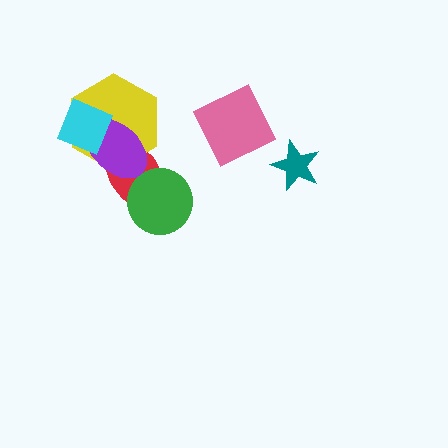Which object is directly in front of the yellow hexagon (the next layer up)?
The purple ellipse is directly in front of the yellow hexagon.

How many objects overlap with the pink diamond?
0 objects overlap with the pink diamond.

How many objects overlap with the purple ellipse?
3 objects overlap with the purple ellipse.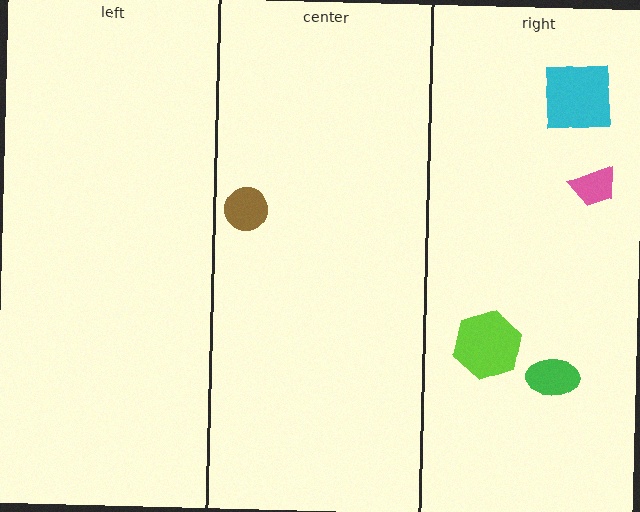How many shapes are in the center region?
1.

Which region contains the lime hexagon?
The right region.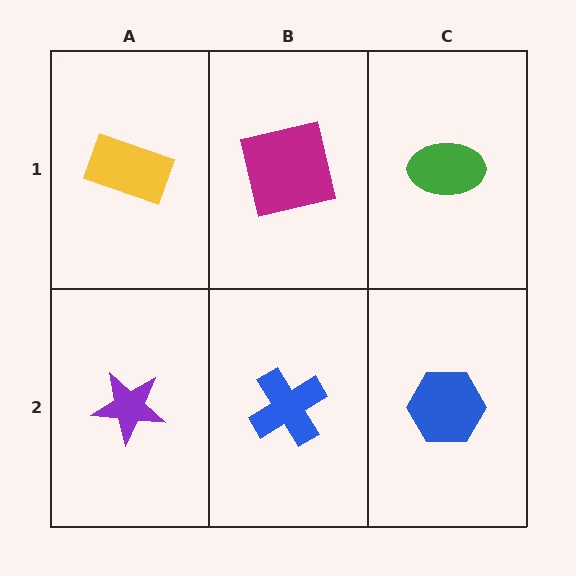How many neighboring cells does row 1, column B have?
3.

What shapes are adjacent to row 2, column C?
A green ellipse (row 1, column C), a blue cross (row 2, column B).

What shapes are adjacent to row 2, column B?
A magenta square (row 1, column B), a purple star (row 2, column A), a blue hexagon (row 2, column C).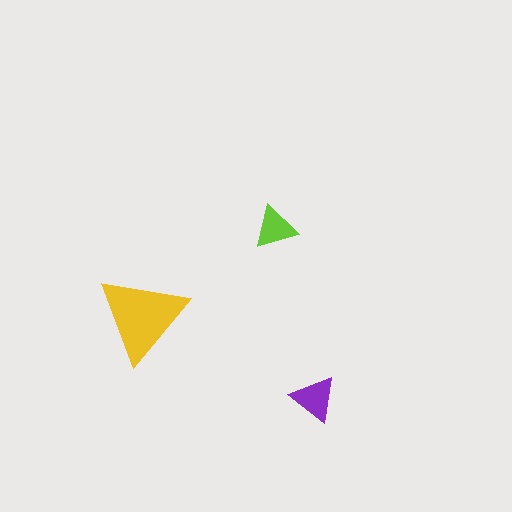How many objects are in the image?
There are 3 objects in the image.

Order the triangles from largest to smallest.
the yellow one, the purple one, the lime one.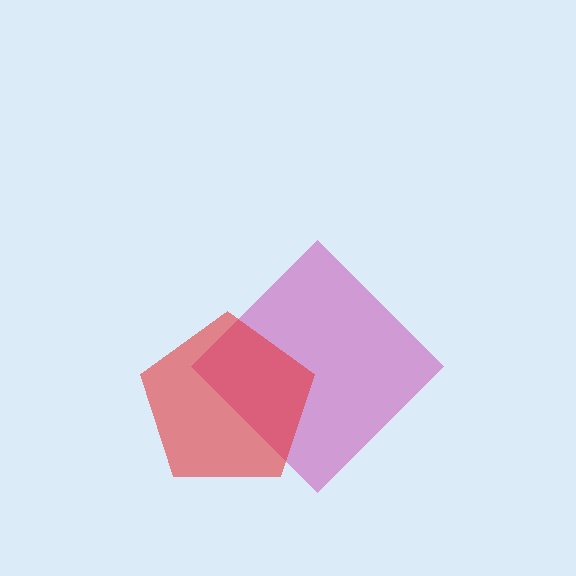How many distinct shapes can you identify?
There are 2 distinct shapes: a magenta diamond, a red pentagon.